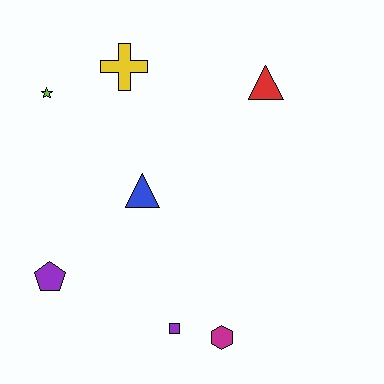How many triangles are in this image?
There are 2 triangles.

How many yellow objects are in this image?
There is 1 yellow object.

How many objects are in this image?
There are 7 objects.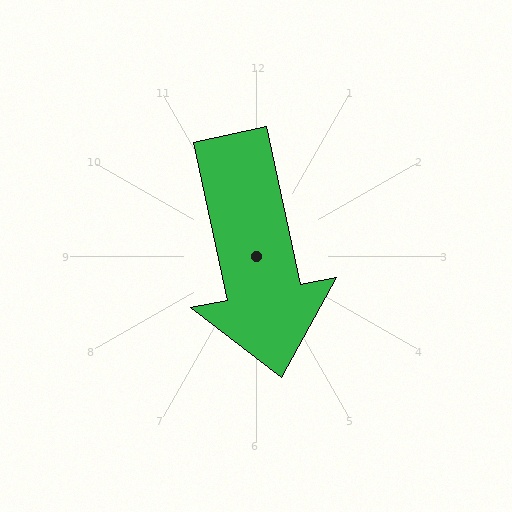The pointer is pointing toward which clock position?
Roughly 6 o'clock.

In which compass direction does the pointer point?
South.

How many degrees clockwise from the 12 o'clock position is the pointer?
Approximately 168 degrees.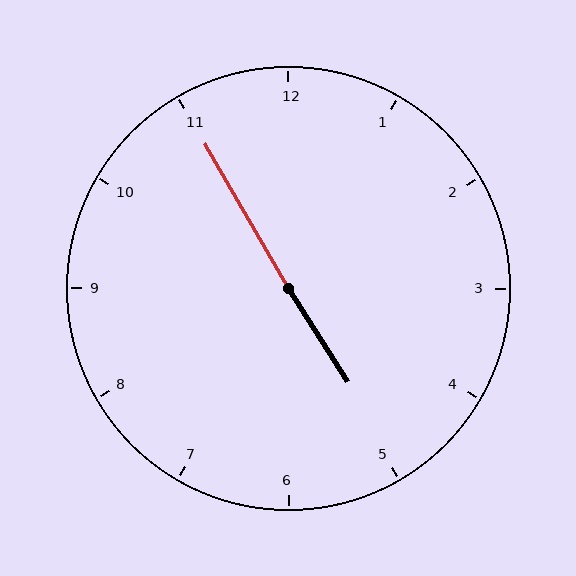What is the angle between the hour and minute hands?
Approximately 178 degrees.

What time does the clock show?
4:55.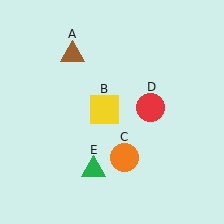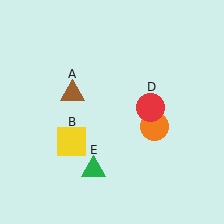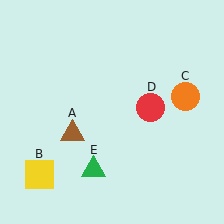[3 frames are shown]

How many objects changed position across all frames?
3 objects changed position: brown triangle (object A), yellow square (object B), orange circle (object C).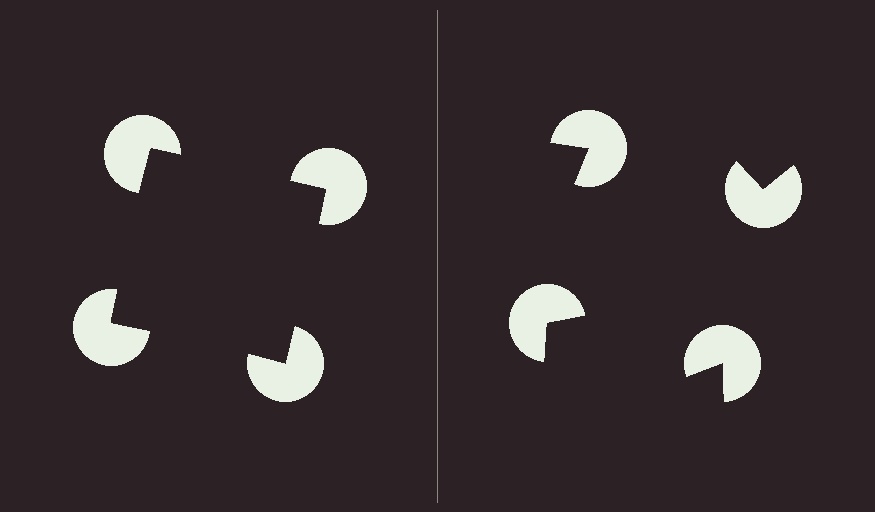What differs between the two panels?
The pac-man discs are positioned identically on both sides; only the wedge orientations differ. On the left they align to a square; on the right they are misaligned.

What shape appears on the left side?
An illusory square.